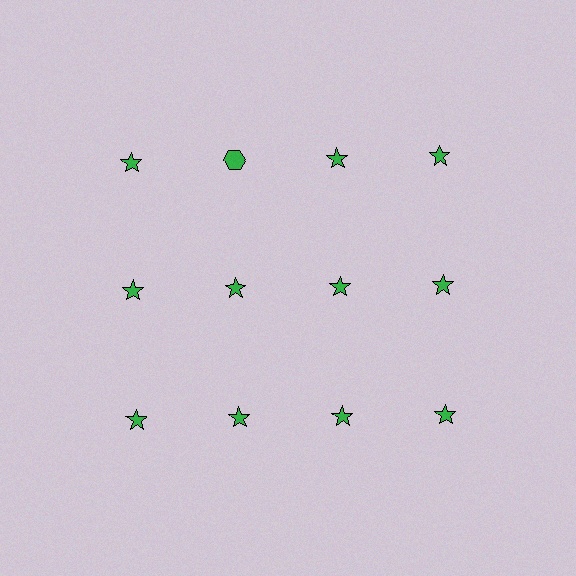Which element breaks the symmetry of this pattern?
The green hexagon in the top row, second from left column breaks the symmetry. All other shapes are green stars.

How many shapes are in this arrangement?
There are 12 shapes arranged in a grid pattern.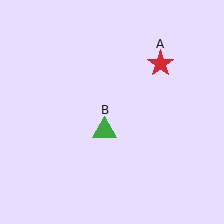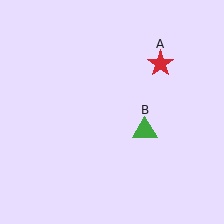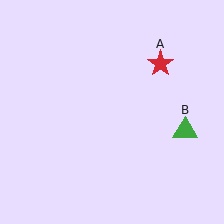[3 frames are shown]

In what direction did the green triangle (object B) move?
The green triangle (object B) moved right.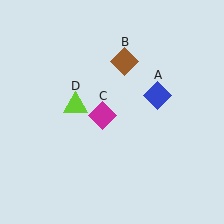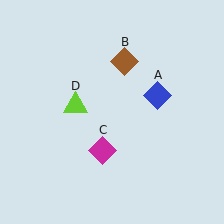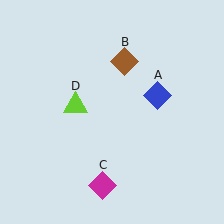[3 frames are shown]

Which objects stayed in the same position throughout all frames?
Blue diamond (object A) and brown diamond (object B) and lime triangle (object D) remained stationary.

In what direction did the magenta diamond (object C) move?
The magenta diamond (object C) moved down.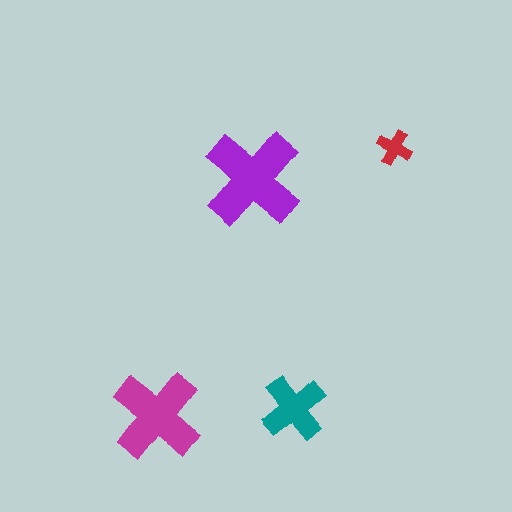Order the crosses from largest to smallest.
the purple one, the magenta one, the teal one, the red one.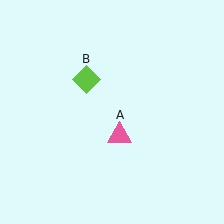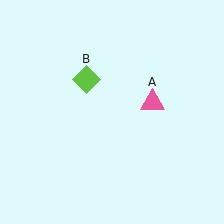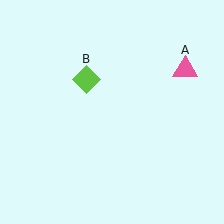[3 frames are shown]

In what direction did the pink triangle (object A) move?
The pink triangle (object A) moved up and to the right.